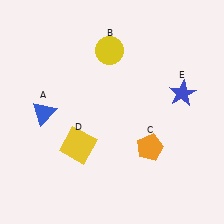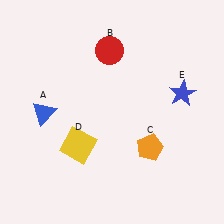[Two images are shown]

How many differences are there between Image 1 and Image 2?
There is 1 difference between the two images.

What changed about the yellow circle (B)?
In Image 1, B is yellow. In Image 2, it changed to red.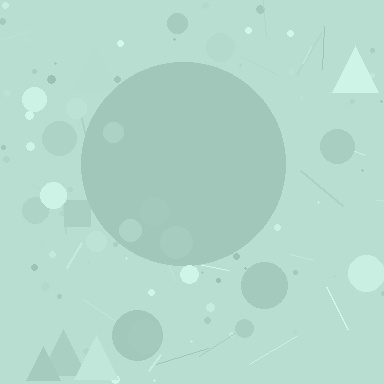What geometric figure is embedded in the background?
A circle is embedded in the background.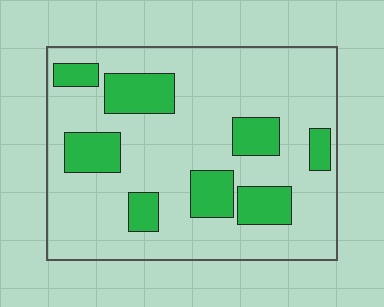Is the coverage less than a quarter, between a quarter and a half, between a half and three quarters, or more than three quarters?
Less than a quarter.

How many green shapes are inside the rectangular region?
8.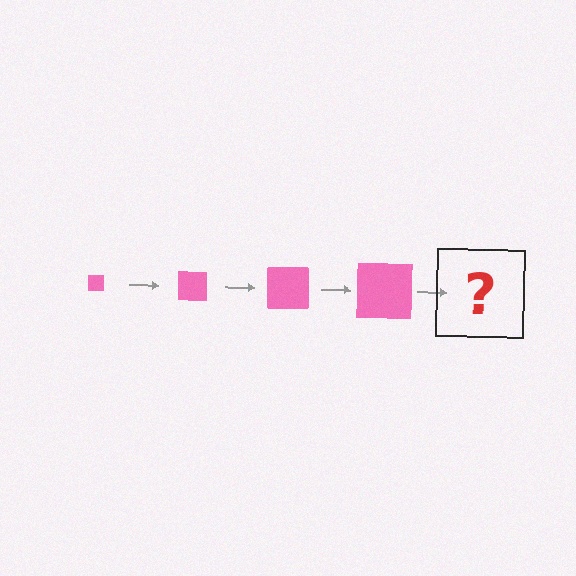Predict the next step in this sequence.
The next step is a pink square, larger than the previous one.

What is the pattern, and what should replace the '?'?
The pattern is that the square gets progressively larger each step. The '?' should be a pink square, larger than the previous one.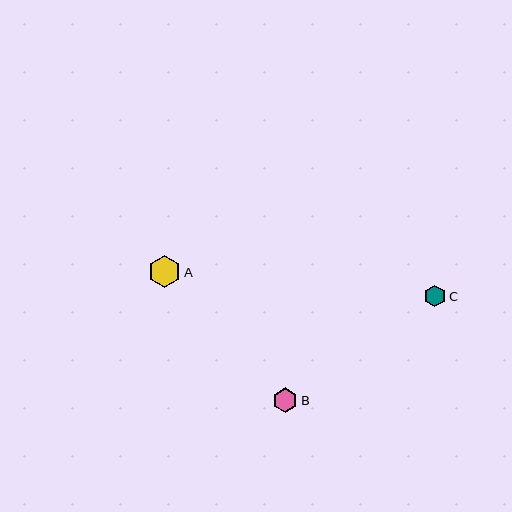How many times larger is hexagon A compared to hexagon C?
Hexagon A is approximately 1.5 times the size of hexagon C.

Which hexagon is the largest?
Hexagon A is the largest with a size of approximately 32 pixels.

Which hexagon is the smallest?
Hexagon C is the smallest with a size of approximately 21 pixels.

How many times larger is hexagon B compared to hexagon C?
Hexagon B is approximately 1.2 times the size of hexagon C.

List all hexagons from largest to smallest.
From largest to smallest: A, B, C.